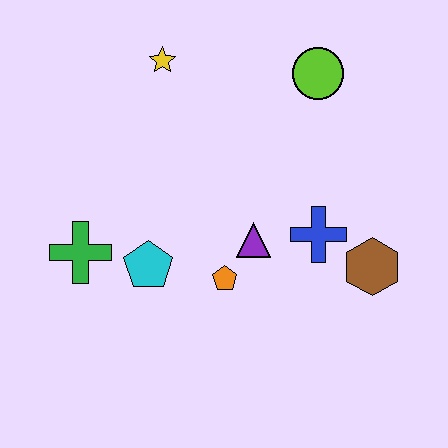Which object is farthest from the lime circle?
The green cross is farthest from the lime circle.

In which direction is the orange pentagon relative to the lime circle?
The orange pentagon is below the lime circle.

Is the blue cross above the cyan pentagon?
Yes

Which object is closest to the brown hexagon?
The blue cross is closest to the brown hexagon.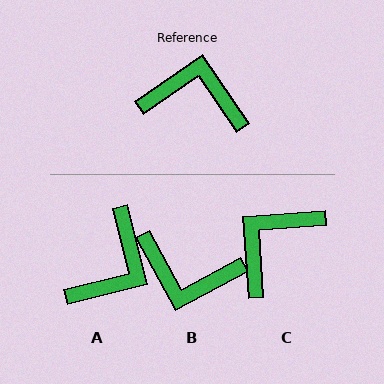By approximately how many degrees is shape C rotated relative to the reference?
Approximately 60 degrees counter-clockwise.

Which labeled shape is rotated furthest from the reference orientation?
B, about 174 degrees away.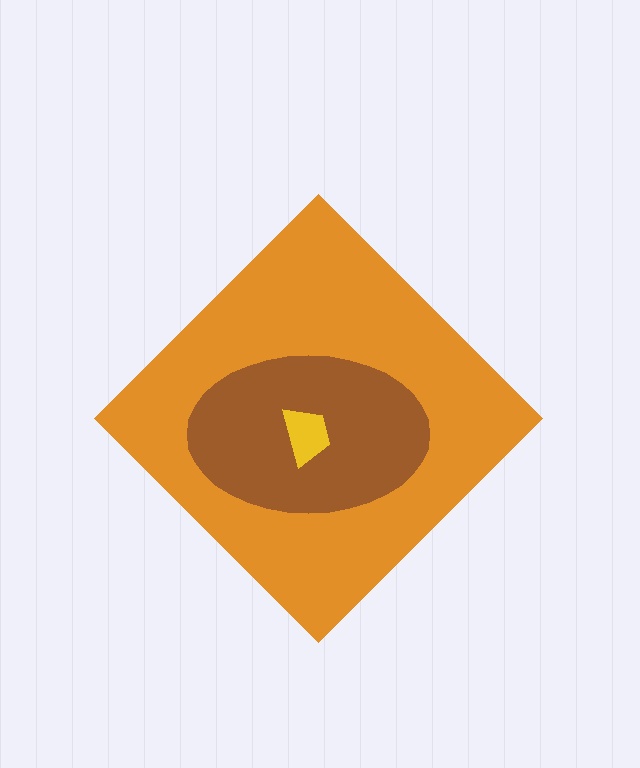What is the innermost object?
The yellow trapezoid.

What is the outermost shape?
The orange diamond.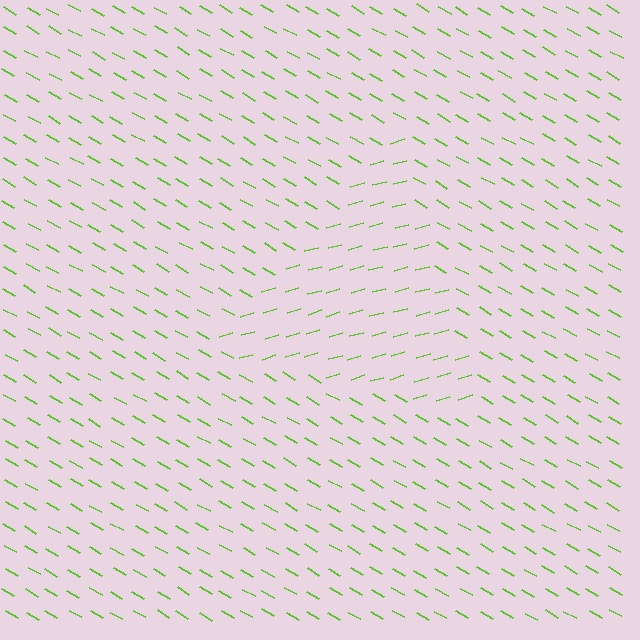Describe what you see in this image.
The image is filled with small lime line segments. A triangle region in the image has lines oriented differently from the surrounding lines, creating a visible texture boundary.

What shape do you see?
I see a triangle.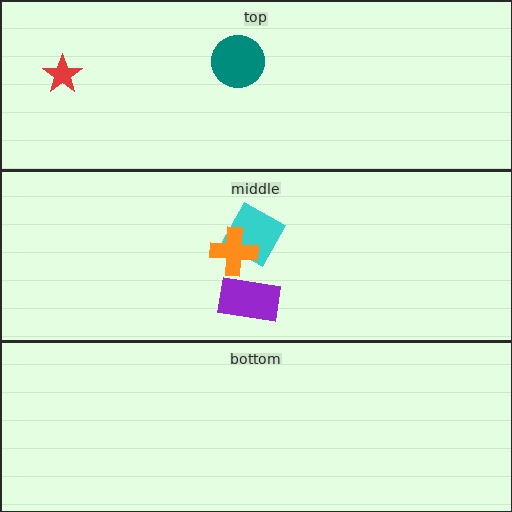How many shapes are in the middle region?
3.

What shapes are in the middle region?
The cyan square, the orange cross, the purple rectangle.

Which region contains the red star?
The top region.